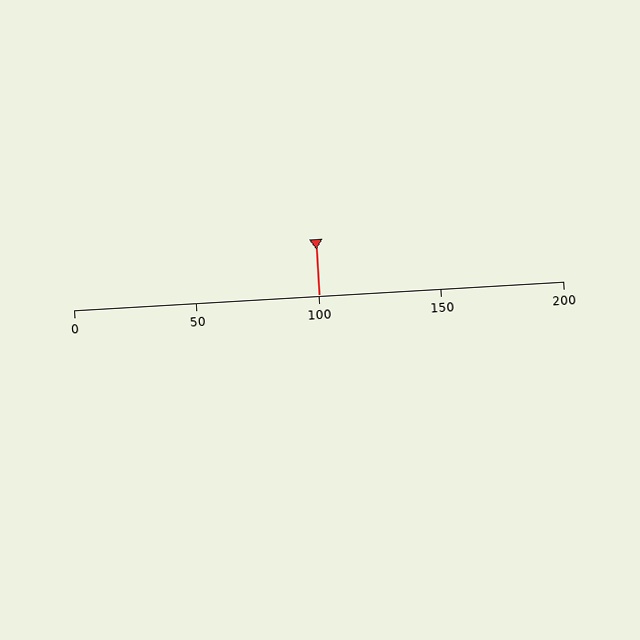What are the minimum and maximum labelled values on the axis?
The axis runs from 0 to 200.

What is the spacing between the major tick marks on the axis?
The major ticks are spaced 50 apart.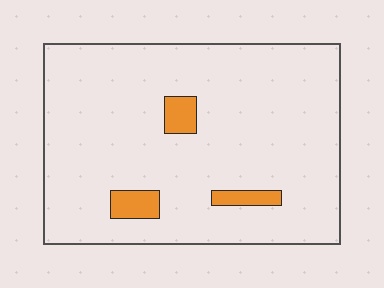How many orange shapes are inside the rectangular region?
3.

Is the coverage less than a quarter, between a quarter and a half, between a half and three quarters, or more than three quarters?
Less than a quarter.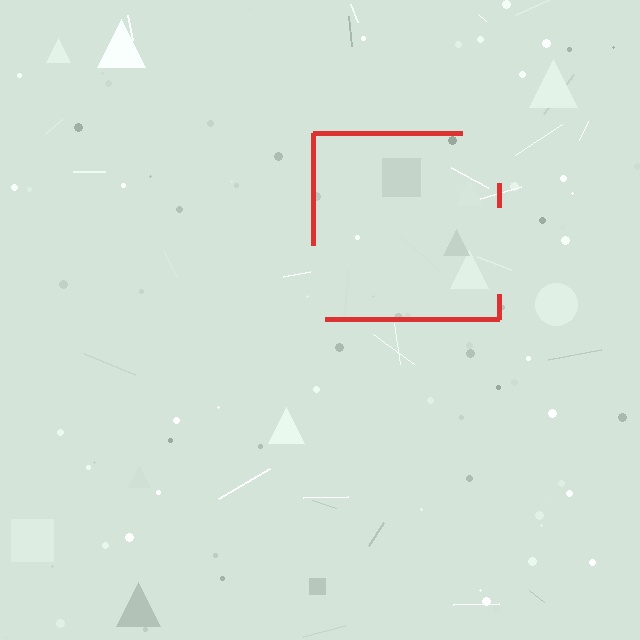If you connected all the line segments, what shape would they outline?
They would outline a square.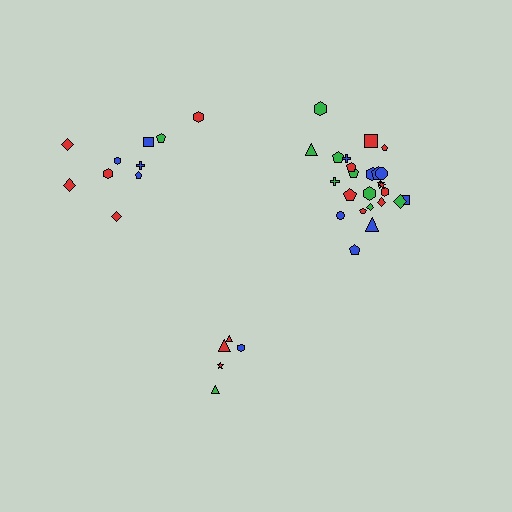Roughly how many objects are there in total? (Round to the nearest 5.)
Roughly 40 objects in total.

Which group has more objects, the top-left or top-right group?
The top-right group.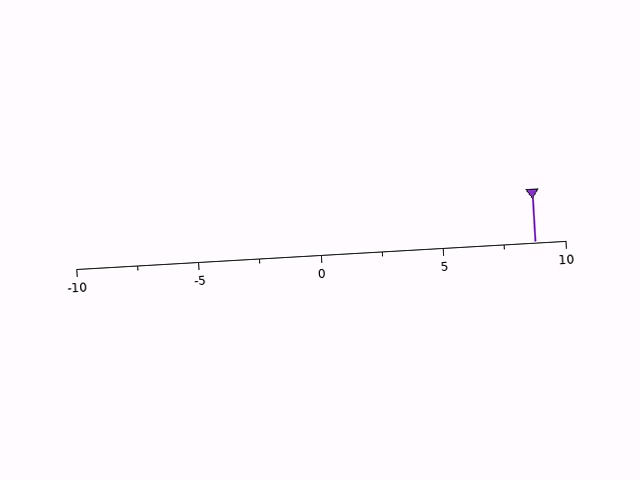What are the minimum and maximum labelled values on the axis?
The axis runs from -10 to 10.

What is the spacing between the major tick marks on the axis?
The major ticks are spaced 5 apart.